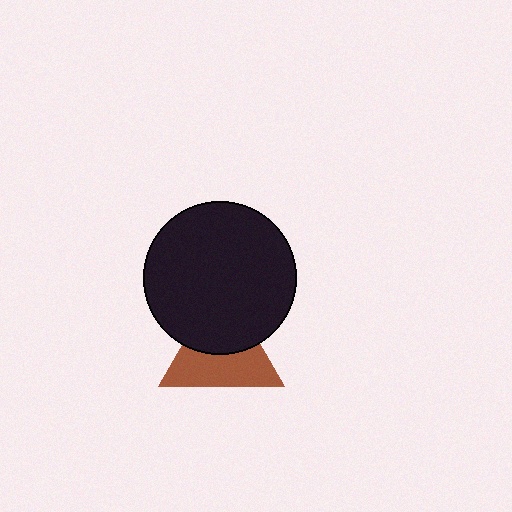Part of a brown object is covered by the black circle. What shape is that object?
It is a triangle.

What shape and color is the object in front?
The object in front is a black circle.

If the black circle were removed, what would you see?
You would see the complete brown triangle.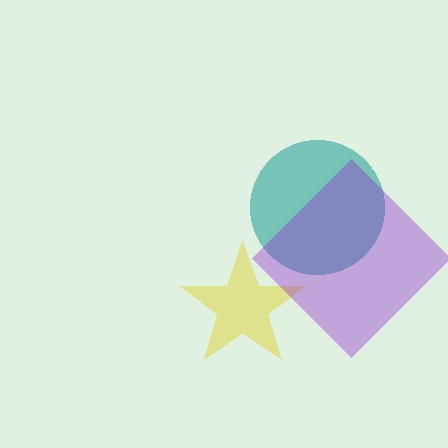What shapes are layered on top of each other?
The layered shapes are: a teal circle, a yellow star, a purple diamond.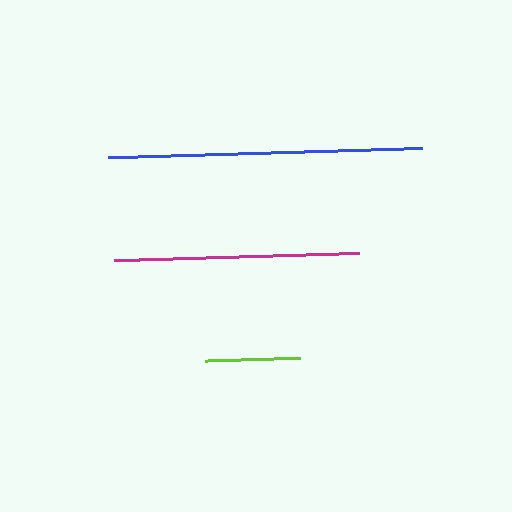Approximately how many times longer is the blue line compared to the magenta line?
The blue line is approximately 1.3 times the length of the magenta line.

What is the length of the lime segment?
The lime segment is approximately 95 pixels long.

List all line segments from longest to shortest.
From longest to shortest: blue, magenta, lime.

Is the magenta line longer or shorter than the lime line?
The magenta line is longer than the lime line.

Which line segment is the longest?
The blue line is the longest at approximately 314 pixels.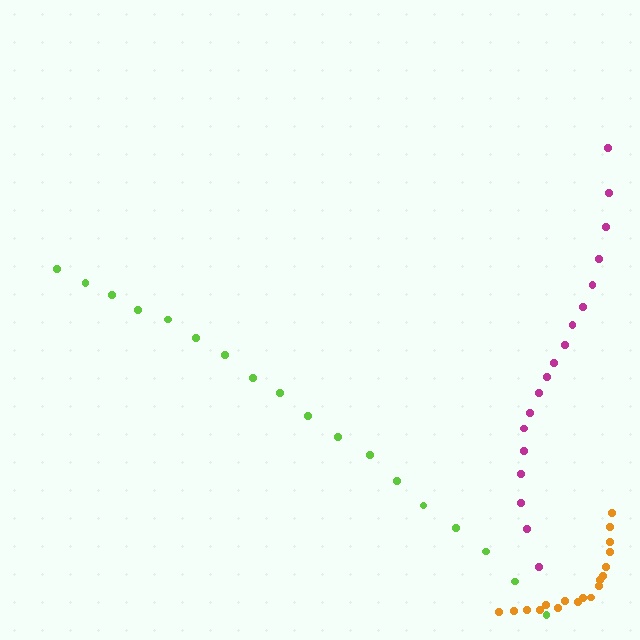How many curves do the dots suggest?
There are 3 distinct paths.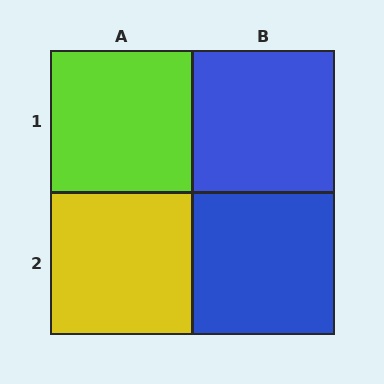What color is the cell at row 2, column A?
Yellow.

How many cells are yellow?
1 cell is yellow.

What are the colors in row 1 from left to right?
Lime, blue.